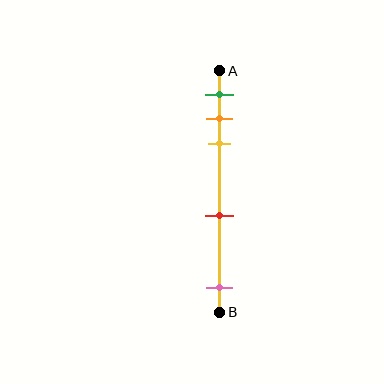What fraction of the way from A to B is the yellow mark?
The yellow mark is approximately 30% (0.3) of the way from A to B.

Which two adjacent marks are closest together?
The orange and yellow marks are the closest adjacent pair.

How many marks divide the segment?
There are 5 marks dividing the segment.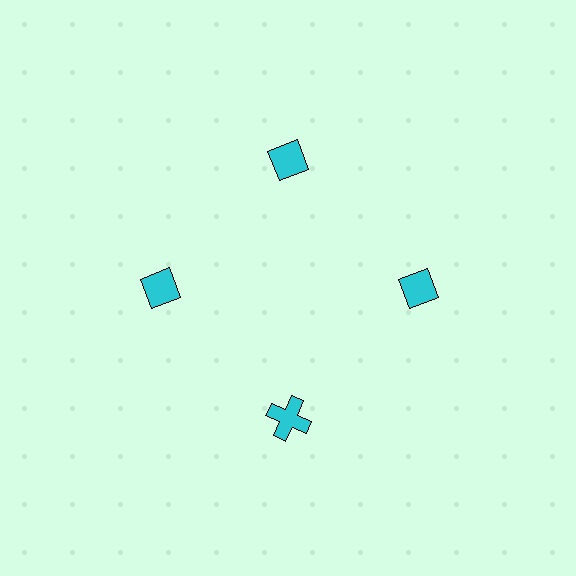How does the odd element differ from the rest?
It has a different shape: cross instead of diamond.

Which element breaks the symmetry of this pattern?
The cyan cross at roughly the 6 o'clock position breaks the symmetry. All other shapes are cyan diamonds.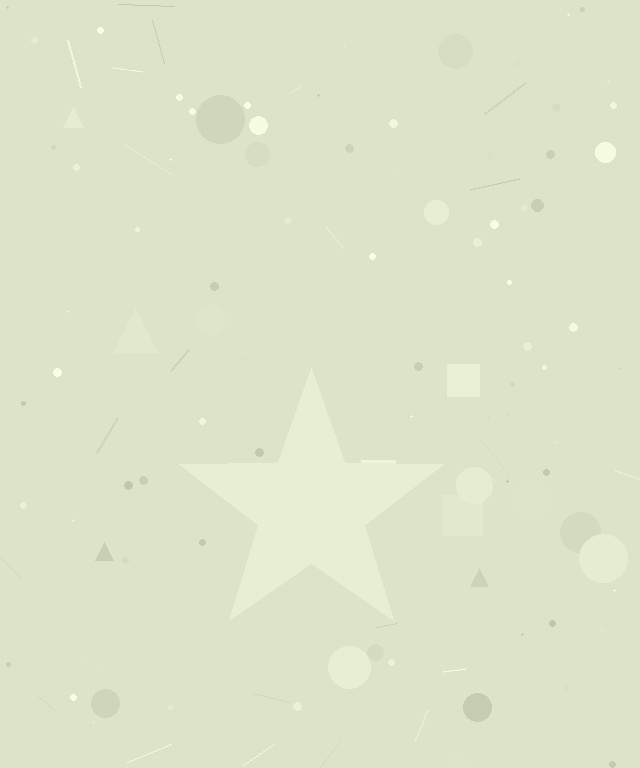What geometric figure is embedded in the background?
A star is embedded in the background.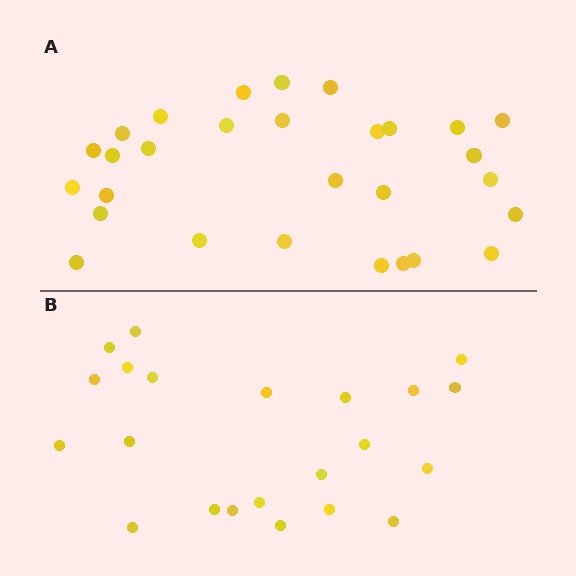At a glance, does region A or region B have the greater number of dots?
Region A (the top region) has more dots.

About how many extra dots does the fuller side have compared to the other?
Region A has roughly 8 or so more dots than region B.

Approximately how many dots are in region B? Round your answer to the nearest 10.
About 20 dots. (The exact count is 22, which rounds to 20.)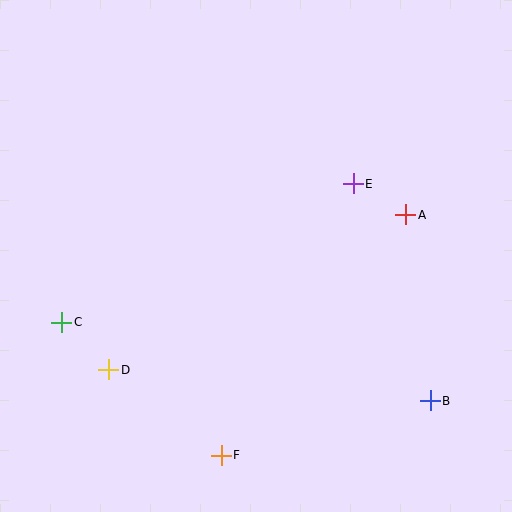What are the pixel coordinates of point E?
Point E is at (353, 184).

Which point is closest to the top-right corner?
Point A is closest to the top-right corner.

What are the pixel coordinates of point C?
Point C is at (62, 322).